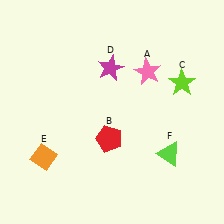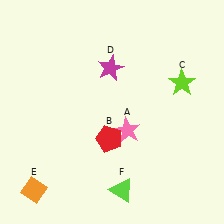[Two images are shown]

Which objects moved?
The objects that moved are: the pink star (A), the orange diamond (E), the lime triangle (F).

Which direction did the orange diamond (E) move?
The orange diamond (E) moved down.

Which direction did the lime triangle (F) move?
The lime triangle (F) moved left.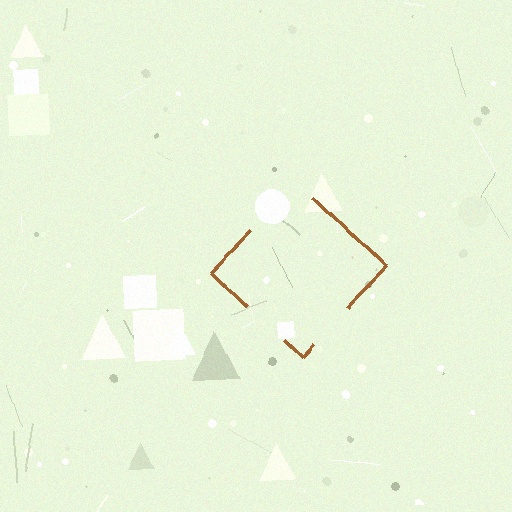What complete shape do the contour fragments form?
The contour fragments form a diamond.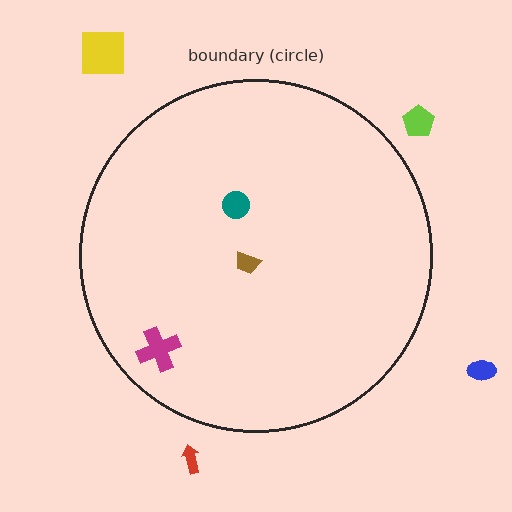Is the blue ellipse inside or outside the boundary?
Outside.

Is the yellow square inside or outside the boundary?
Outside.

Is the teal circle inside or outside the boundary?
Inside.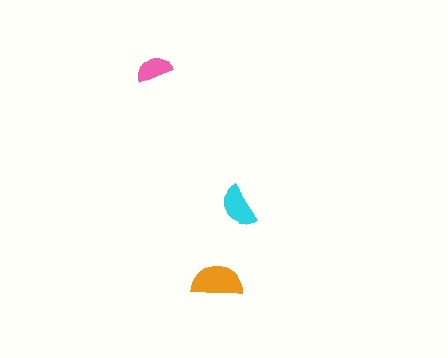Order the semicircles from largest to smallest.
the orange one, the cyan one, the pink one.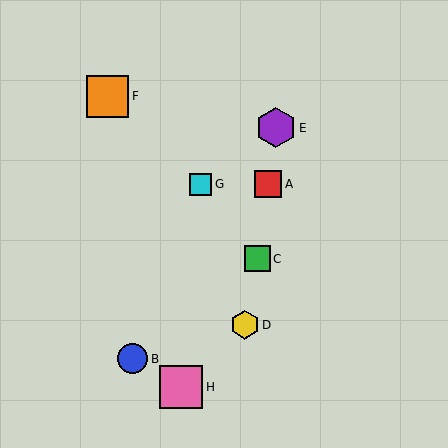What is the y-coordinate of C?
Object C is at y≈259.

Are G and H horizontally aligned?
No, G is at y≈184 and H is at y≈387.